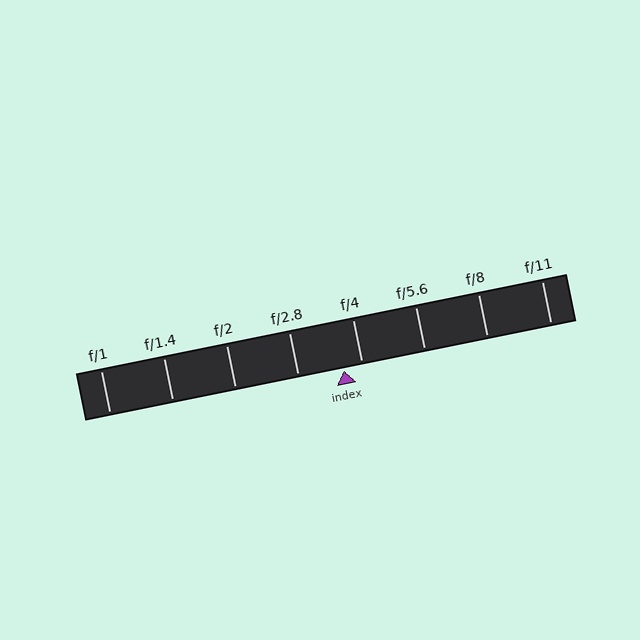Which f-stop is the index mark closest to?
The index mark is closest to f/4.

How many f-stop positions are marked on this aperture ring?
There are 8 f-stop positions marked.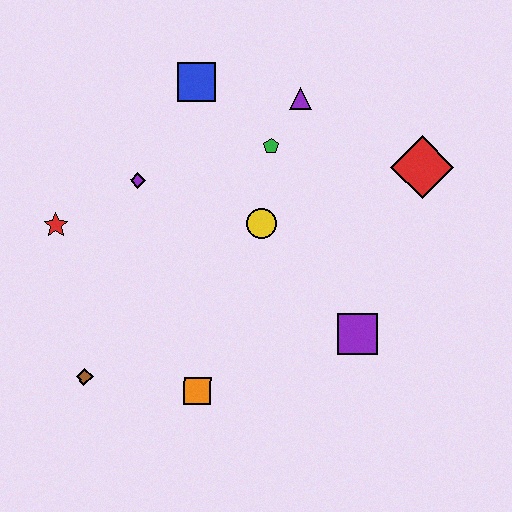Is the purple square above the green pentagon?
No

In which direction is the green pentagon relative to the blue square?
The green pentagon is to the right of the blue square.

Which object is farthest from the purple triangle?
The brown diamond is farthest from the purple triangle.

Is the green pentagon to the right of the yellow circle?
Yes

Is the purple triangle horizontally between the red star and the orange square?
No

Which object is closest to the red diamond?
The purple triangle is closest to the red diamond.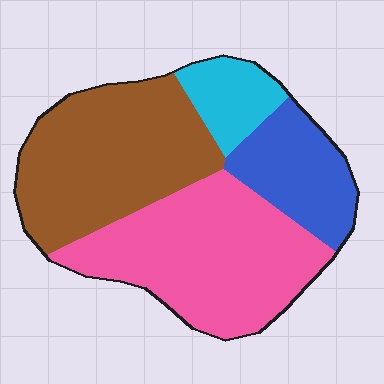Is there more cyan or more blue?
Blue.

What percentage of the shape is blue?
Blue covers 17% of the shape.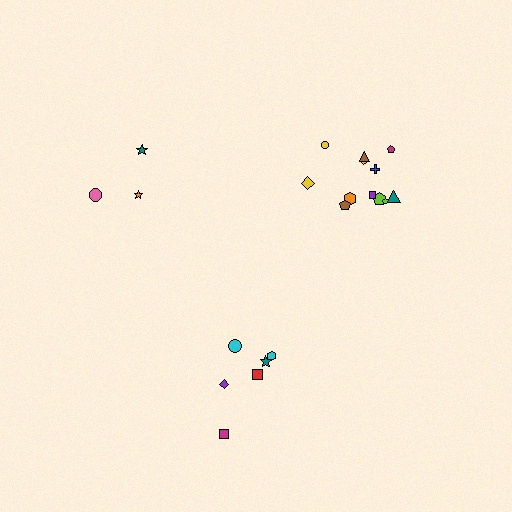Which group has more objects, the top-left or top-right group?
The top-right group.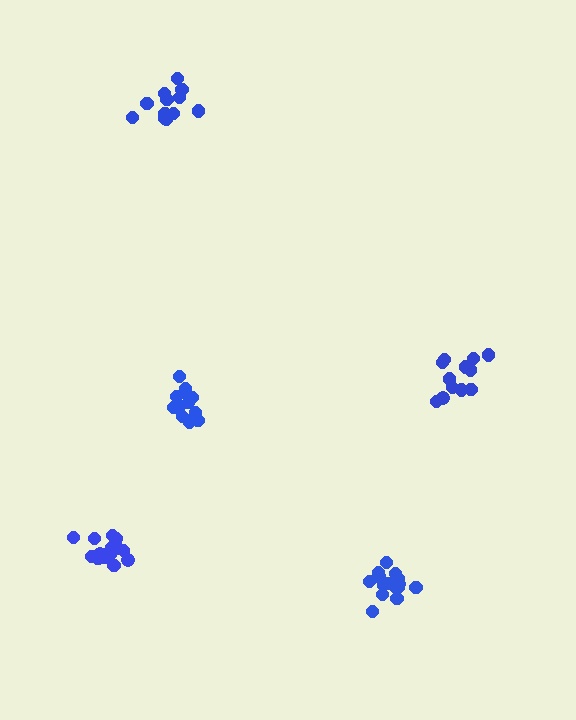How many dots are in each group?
Group 1: 13 dots, Group 2: 16 dots, Group 3: 12 dots, Group 4: 15 dots, Group 5: 13 dots (69 total).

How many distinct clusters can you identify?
There are 5 distinct clusters.